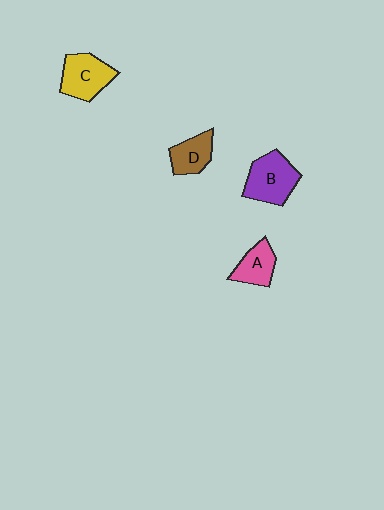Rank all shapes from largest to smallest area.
From largest to smallest: B (purple), C (yellow), D (brown), A (pink).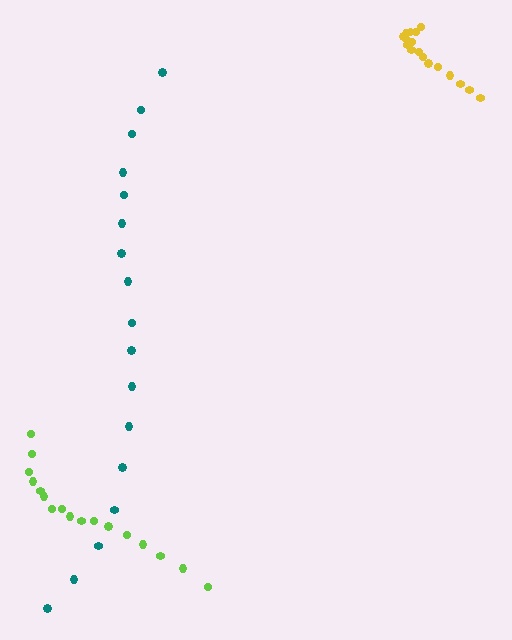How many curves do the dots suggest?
There are 3 distinct paths.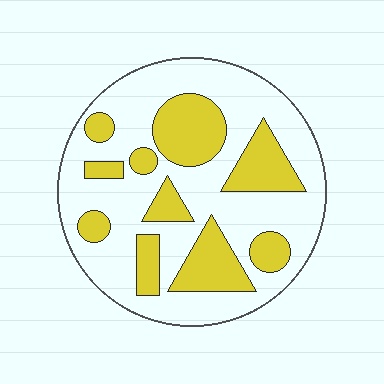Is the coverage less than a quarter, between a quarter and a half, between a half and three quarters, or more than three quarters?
Between a quarter and a half.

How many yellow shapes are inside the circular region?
10.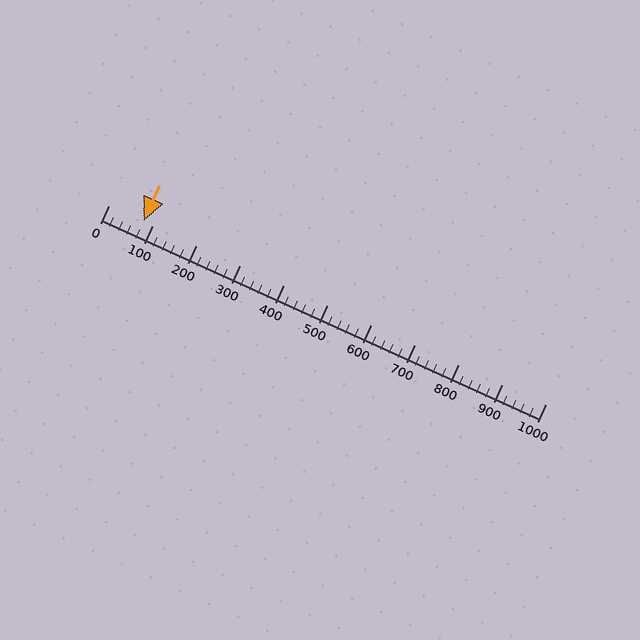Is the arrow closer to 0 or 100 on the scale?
The arrow is closer to 100.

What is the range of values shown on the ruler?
The ruler shows values from 0 to 1000.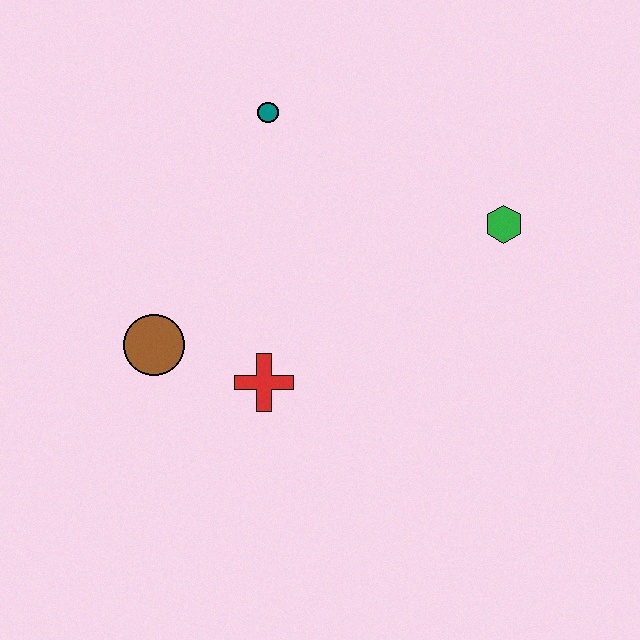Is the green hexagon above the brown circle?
Yes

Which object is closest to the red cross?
The brown circle is closest to the red cross.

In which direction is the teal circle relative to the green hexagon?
The teal circle is to the left of the green hexagon.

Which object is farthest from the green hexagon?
The brown circle is farthest from the green hexagon.